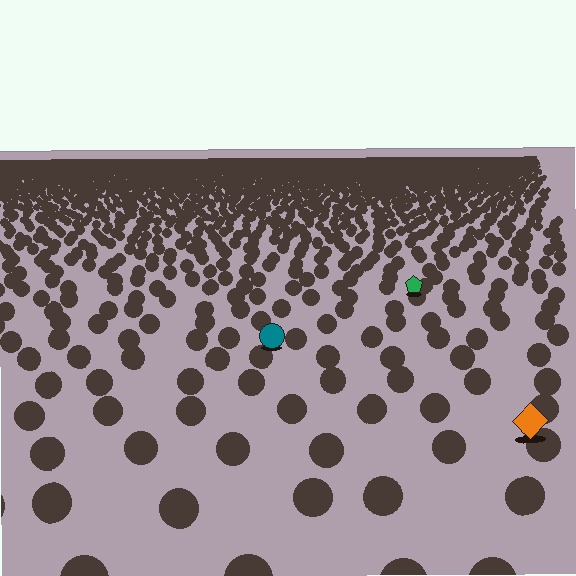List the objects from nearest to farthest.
From nearest to farthest: the orange diamond, the teal circle, the green pentagon.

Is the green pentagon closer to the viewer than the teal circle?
No. The teal circle is closer — you can tell from the texture gradient: the ground texture is coarser near it.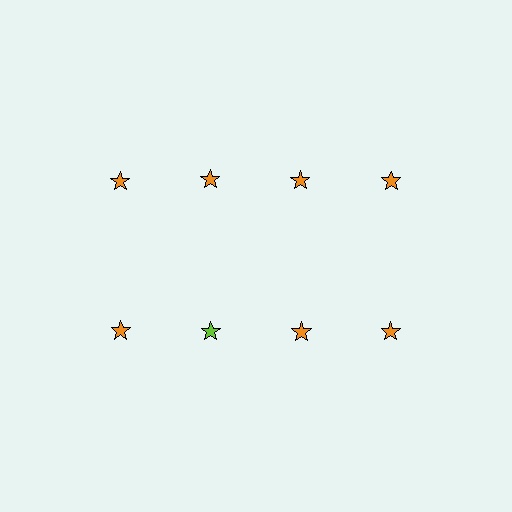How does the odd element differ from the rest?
It has a different color: lime instead of orange.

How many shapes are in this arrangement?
There are 8 shapes arranged in a grid pattern.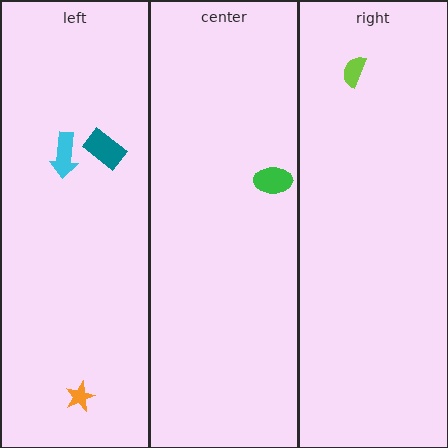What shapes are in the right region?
The lime semicircle.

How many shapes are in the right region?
1.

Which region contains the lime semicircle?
The right region.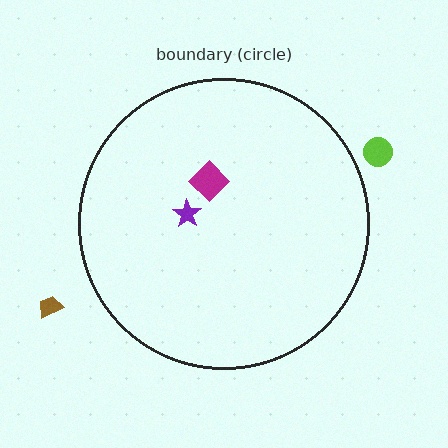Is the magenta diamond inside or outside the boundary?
Inside.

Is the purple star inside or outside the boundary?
Inside.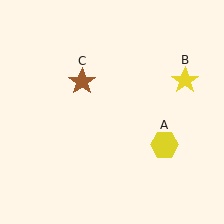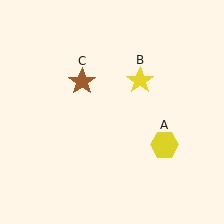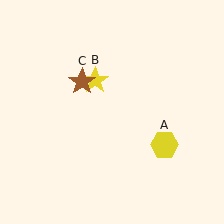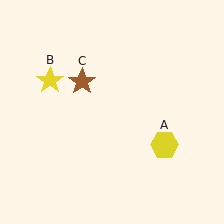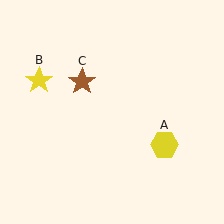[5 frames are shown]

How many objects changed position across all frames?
1 object changed position: yellow star (object B).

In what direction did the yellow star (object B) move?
The yellow star (object B) moved left.